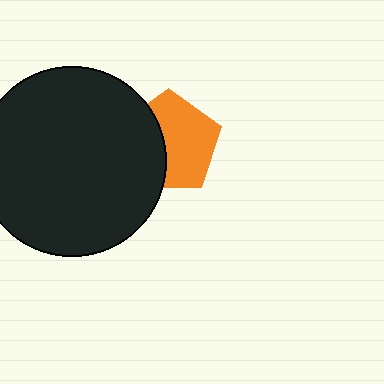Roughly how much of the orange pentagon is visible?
About half of it is visible (roughly 60%).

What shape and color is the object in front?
The object in front is a black circle.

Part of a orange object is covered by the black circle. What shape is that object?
It is a pentagon.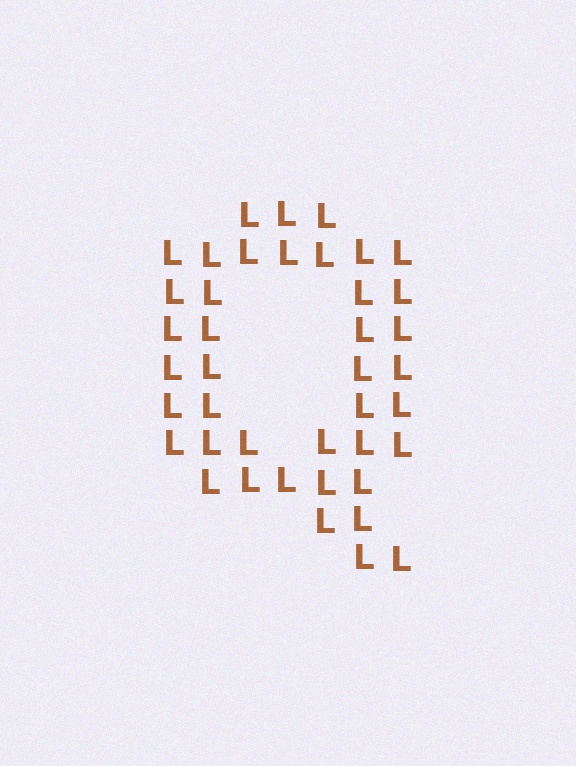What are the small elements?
The small elements are letter L's.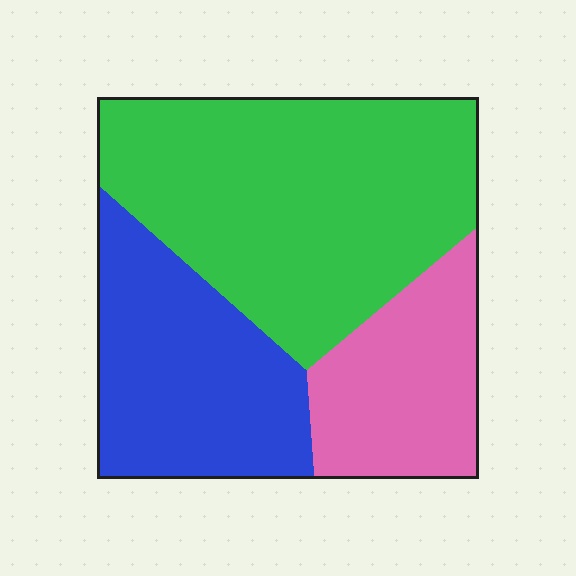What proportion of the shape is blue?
Blue covers 29% of the shape.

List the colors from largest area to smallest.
From largest to smallest: green, blue, pink.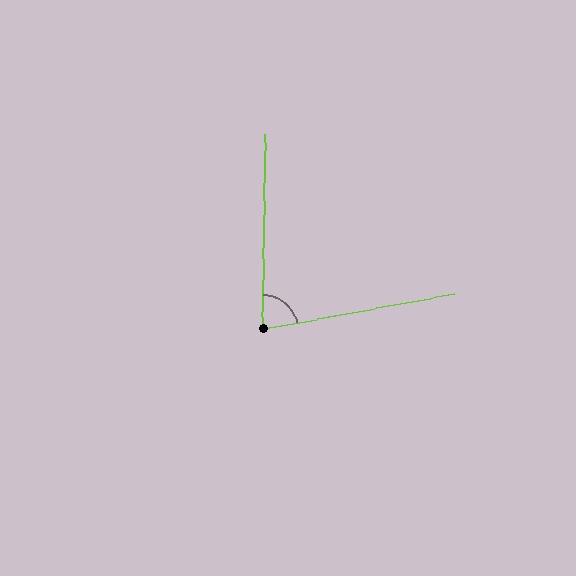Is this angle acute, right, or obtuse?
It is acute.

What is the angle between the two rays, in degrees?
Approximately 79 degrees.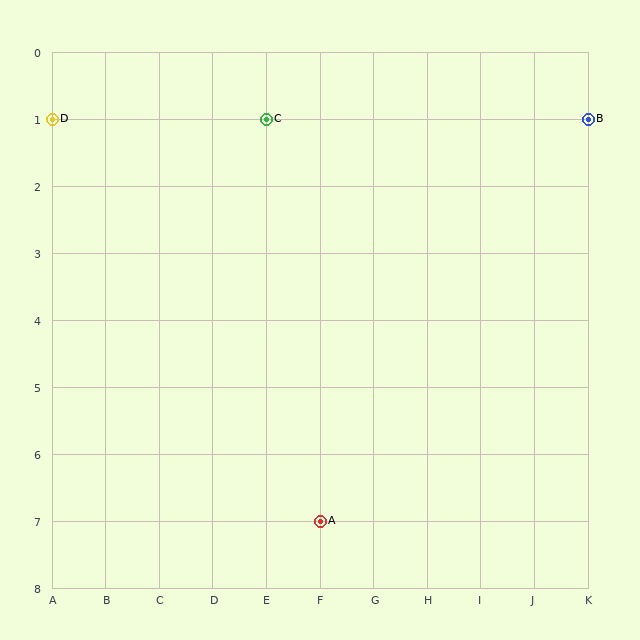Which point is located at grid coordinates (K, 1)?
Point B is at (K, 1).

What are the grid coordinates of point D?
Point D is at grid coordinates (A, 1).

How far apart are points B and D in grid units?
Points B and D are 10 columns apart.